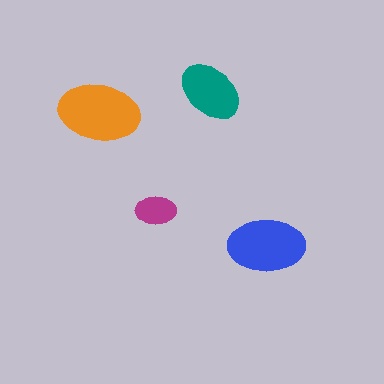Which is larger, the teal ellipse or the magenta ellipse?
The teal one.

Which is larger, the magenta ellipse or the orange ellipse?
The orange one.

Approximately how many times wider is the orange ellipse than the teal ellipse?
About 1.5 times wider.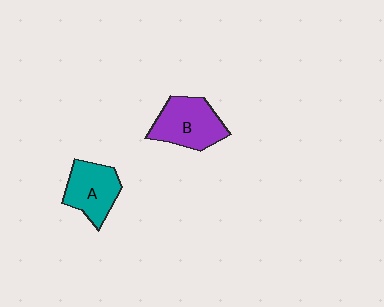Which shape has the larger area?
Shape B (purple).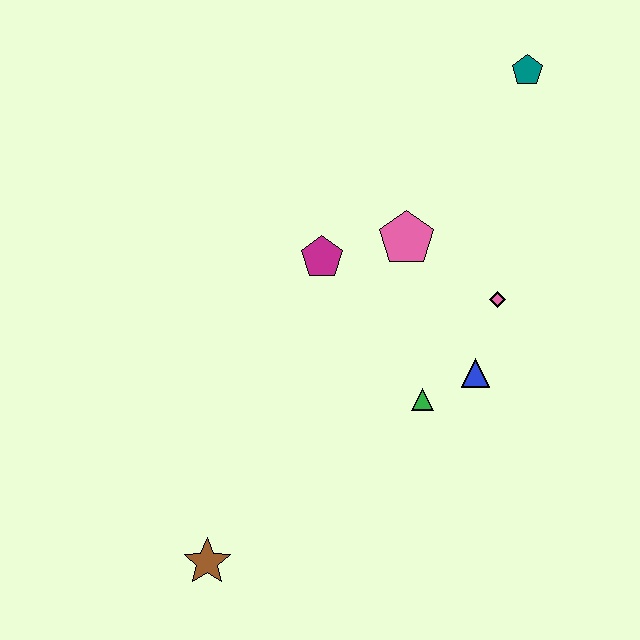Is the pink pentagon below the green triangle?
No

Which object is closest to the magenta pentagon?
The pink pentagon is closest to the magenta pentagon.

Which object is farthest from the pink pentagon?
The brown star is farthest from the pink pentagon.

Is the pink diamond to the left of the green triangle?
No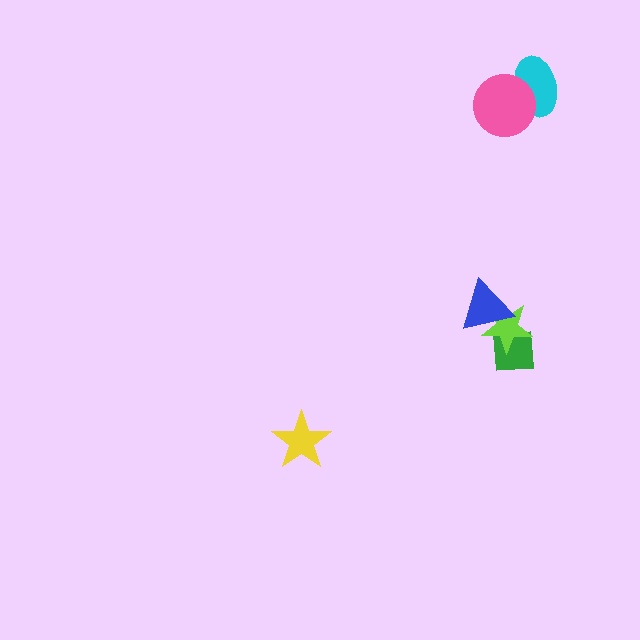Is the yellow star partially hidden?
No, no other shape covers it.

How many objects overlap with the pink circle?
1 object overlaps with the pink circle.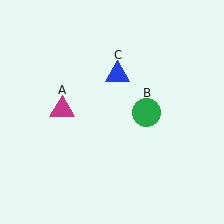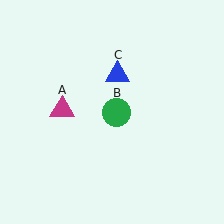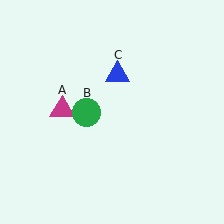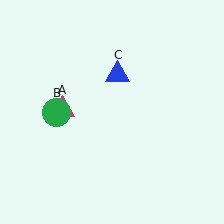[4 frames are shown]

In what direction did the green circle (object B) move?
The green circle (object B) moved left.